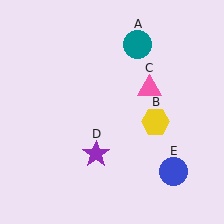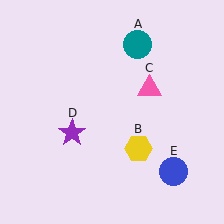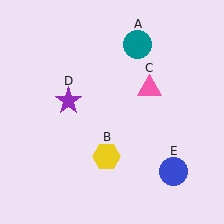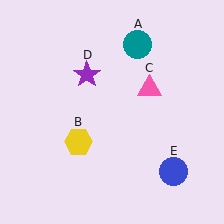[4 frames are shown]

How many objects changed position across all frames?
2 objects changed position: yellow hexagon (object B), purple star (object D).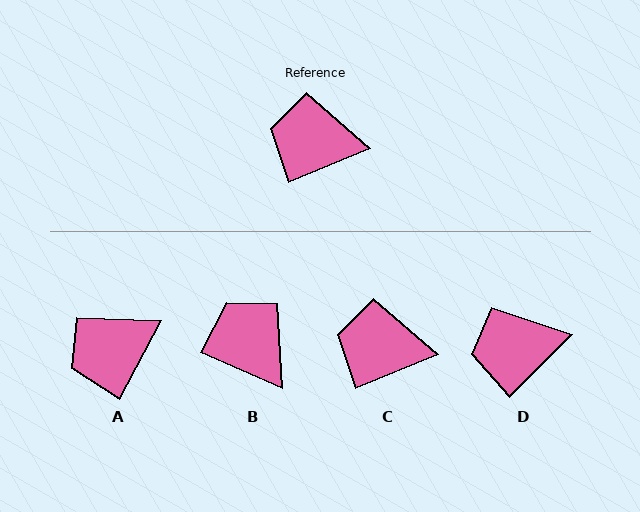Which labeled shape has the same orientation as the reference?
C.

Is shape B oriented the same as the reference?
No, it is off by about 46 degrees.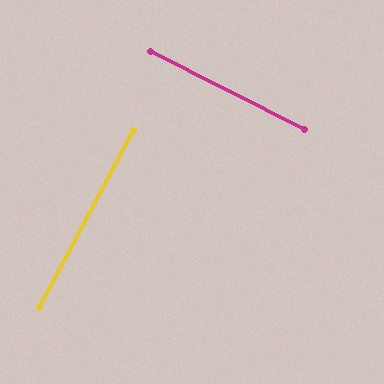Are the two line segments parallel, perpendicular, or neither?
Perpendicular — they meet at approximately 89°.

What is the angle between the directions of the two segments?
Approximately 89 degrees.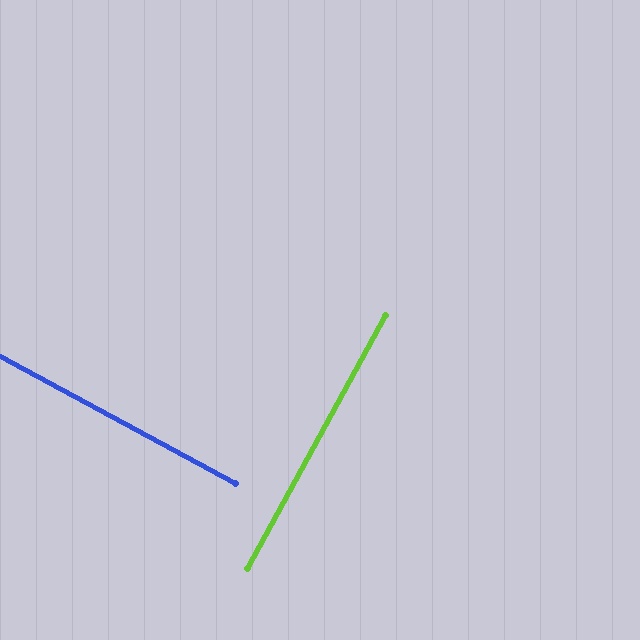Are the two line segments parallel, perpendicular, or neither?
Perpendicular — they meet at approximately 90°.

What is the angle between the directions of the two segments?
Approximately 90 degrees.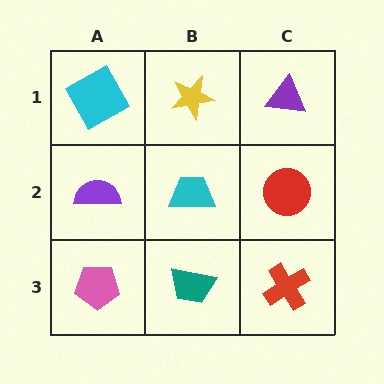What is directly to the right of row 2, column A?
A cyan trapezoid.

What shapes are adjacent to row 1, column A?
A purple semicircle (row 2, column A), a yellow star (row 1, column B).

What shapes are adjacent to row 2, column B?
A yellow star (row 1, column B), a teal trapezoid (row 3, column B), a purple semicircle (row 2, column A), a red circle (row 2, column C).